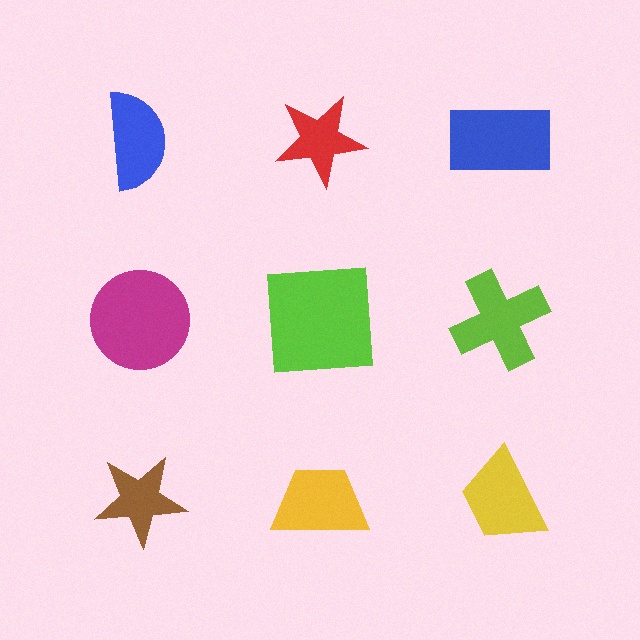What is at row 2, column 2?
A lime square.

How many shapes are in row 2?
3 shapes.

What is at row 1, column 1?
A blue semicircle.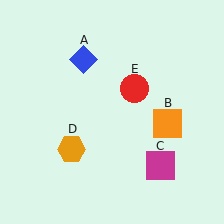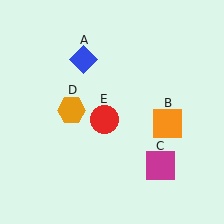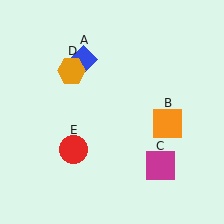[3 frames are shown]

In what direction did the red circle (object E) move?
The red circle (object E) moved down and to the left.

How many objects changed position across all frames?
2 objects changed position: orange hexagon (object D), red circle (object E).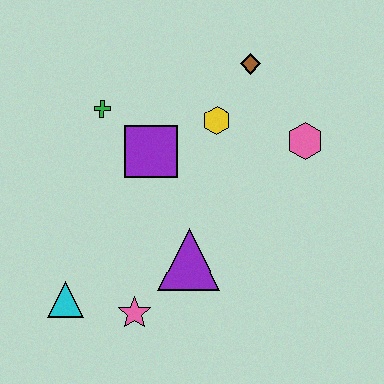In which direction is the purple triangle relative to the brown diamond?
The purple triangle is below the brown diamond.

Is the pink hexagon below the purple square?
No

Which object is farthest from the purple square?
The cyan triangle is farthest from the purple square.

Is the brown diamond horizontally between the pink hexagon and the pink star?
Yes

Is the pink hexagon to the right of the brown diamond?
Yes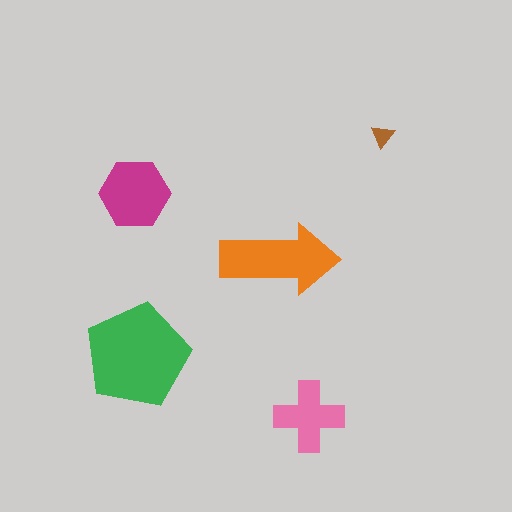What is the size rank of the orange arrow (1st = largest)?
2nd.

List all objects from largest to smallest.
The green pentagon, the orange arrow, the magenta hexagon, the pink cross, the brown triangle.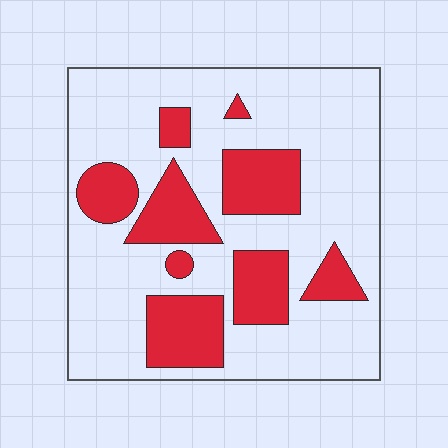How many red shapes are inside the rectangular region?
9.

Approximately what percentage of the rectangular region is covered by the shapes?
Approximately 25%.